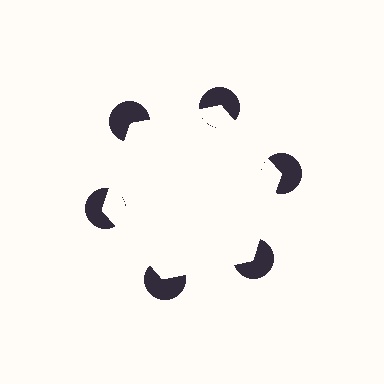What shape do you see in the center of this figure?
An illusory hexagon — its edges are inferred from the aligned wedge cuts in the pac-man discs, not physically drawn.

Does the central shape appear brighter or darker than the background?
It typically appears slightly brighter than the background, even though no actual brightness change is drawn.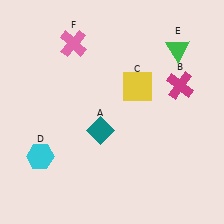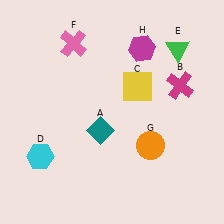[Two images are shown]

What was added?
An orange circle (G), a magenta hexagon (H) were added in Image 2.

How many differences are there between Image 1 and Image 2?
There are 2 differences between the two images.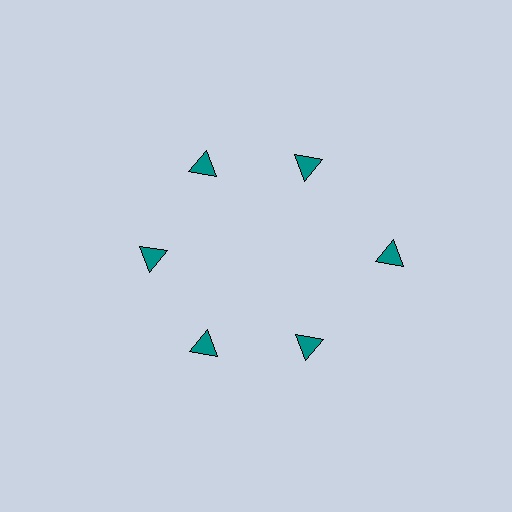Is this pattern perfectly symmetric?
No. The 6 teal triangles are arranged in a ring, but one element near the 3 o'clock position is pushed outward from the center, breaking the 6-fold rotational symmetry.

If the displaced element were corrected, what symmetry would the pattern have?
It would have 6-fold rotational symmetry — the pattern would map onto itself every 60 degrees.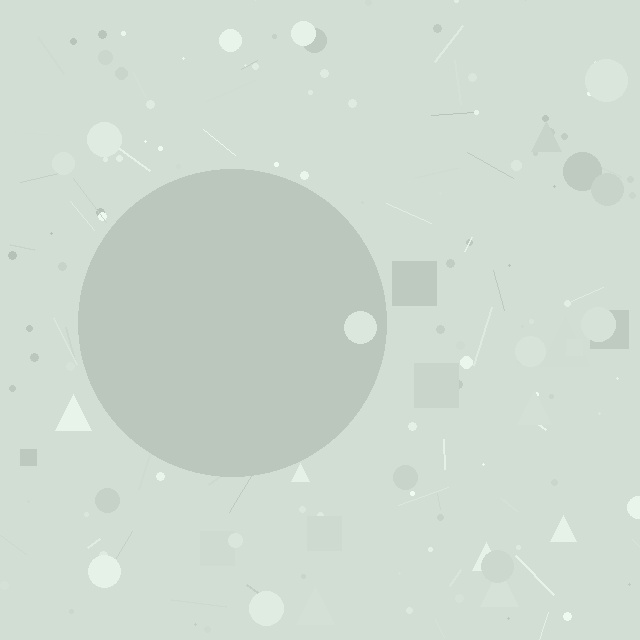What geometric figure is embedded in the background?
A circle is embedded in the background.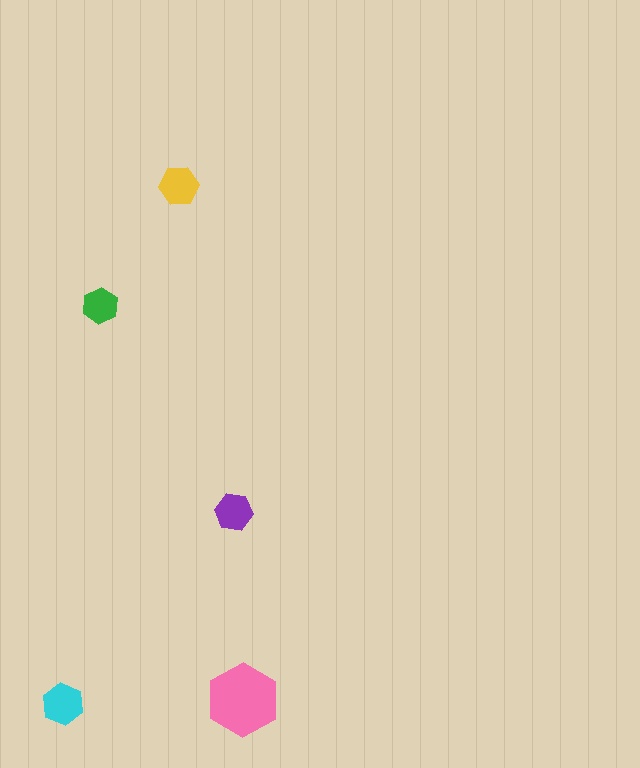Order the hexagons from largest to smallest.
the pink one, the cyan one, the yellow one, the purple one, the green one.